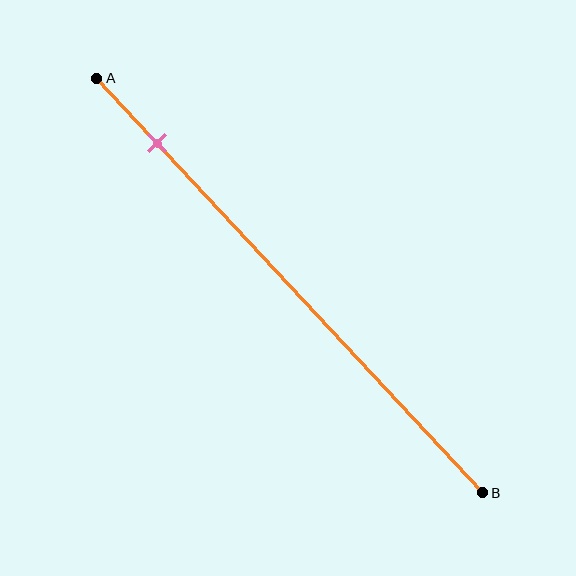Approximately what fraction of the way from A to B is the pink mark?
The pink mark is approximately 15% of the way from A to B.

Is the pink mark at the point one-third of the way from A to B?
No, the mark is at about 15% from A, not at the 33% one-third point.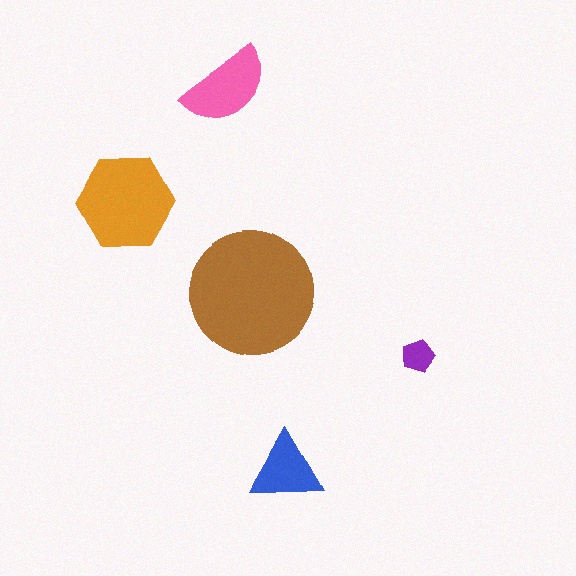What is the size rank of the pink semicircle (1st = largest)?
3rd.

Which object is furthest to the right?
The purple pentagon is rightmost.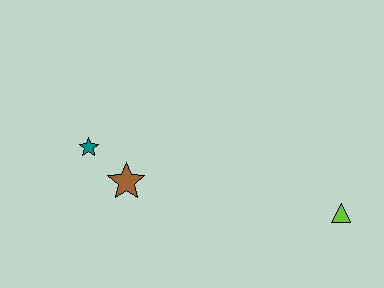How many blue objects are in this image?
There are no blue objects.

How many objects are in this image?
There are 3 objects.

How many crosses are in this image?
There are no crosses.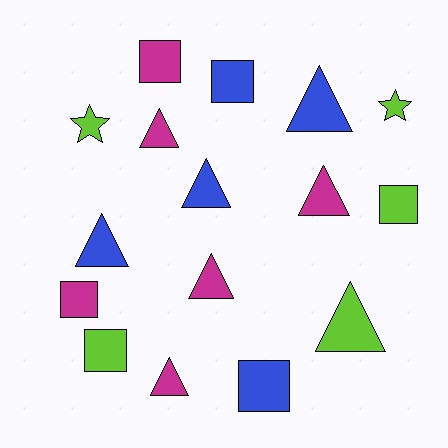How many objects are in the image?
There are 16 objects.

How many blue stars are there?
There are no blue stars.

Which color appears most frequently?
Magenta, with 6 objects.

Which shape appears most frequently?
Triangle, with 8 objects.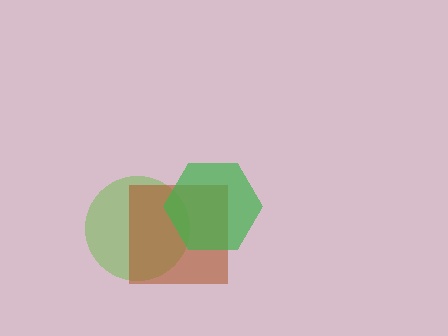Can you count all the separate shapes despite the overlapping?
Yes, there are 3 separate shapes.